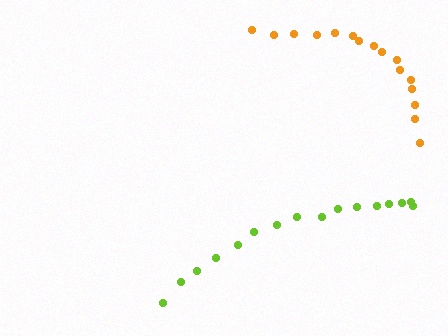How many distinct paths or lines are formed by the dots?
There are 2 distinct paths.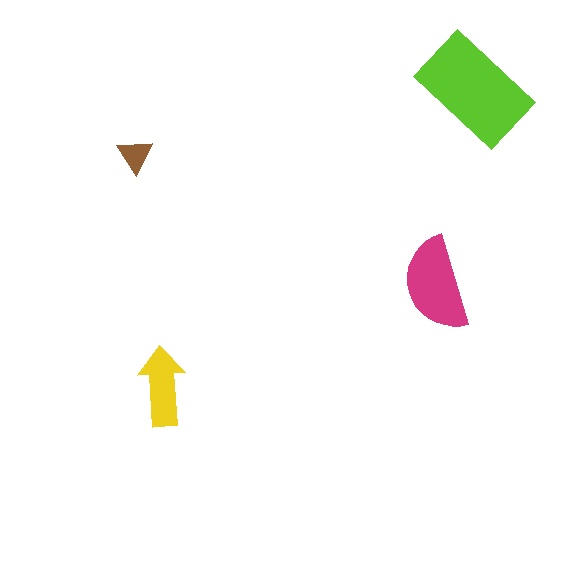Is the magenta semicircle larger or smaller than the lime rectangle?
Smaller.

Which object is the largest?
The lime rectangle.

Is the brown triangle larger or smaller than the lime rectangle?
Smaller.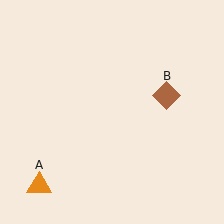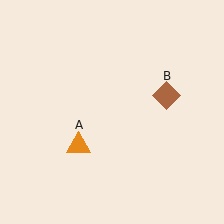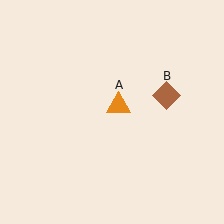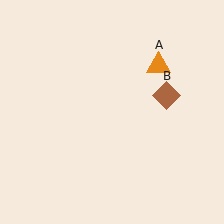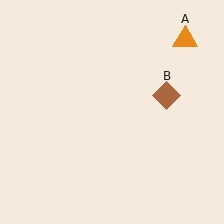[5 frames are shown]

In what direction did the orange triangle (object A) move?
The orange triangle (object A) moved up and to the right.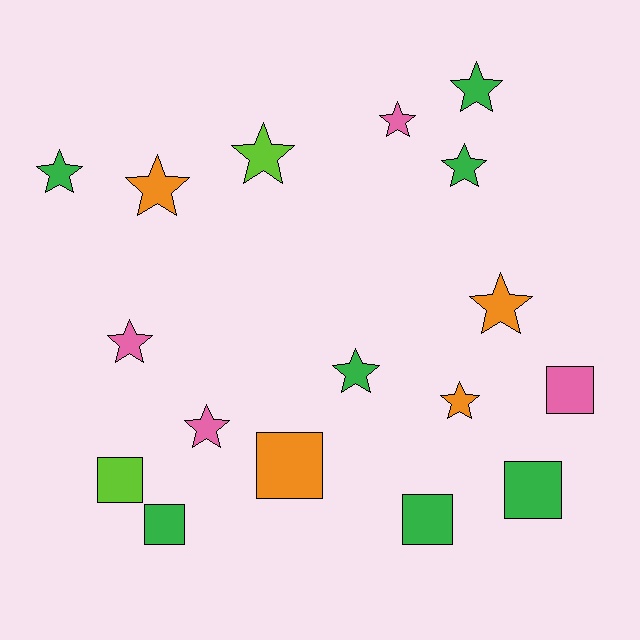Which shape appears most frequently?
Star, with 11 objects.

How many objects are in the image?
There are 17 objects.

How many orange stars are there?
There are 3 orange stars.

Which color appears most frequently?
Green, with 7 objects.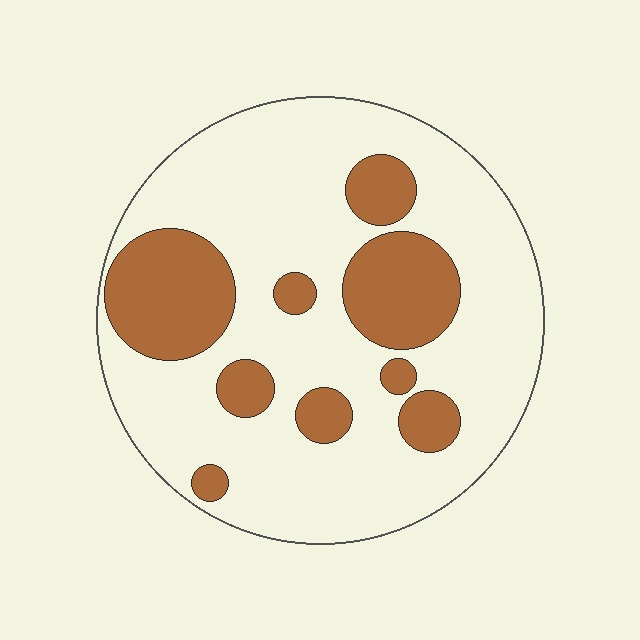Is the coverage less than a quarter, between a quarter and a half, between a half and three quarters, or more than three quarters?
Between a quarter and a half.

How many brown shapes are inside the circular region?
9.